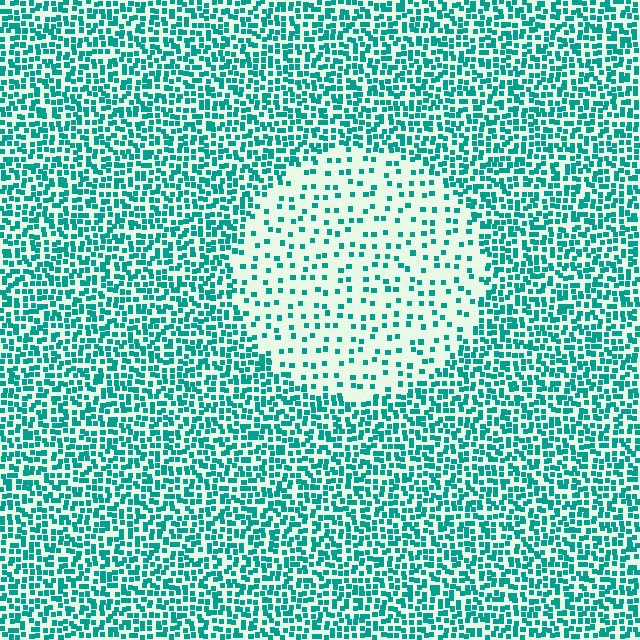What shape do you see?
I see a circle.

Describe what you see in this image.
The image contains small teal elements arranged at two different densities. A circle-shaped region is visible where the elements are less densely packed than the surrounding area.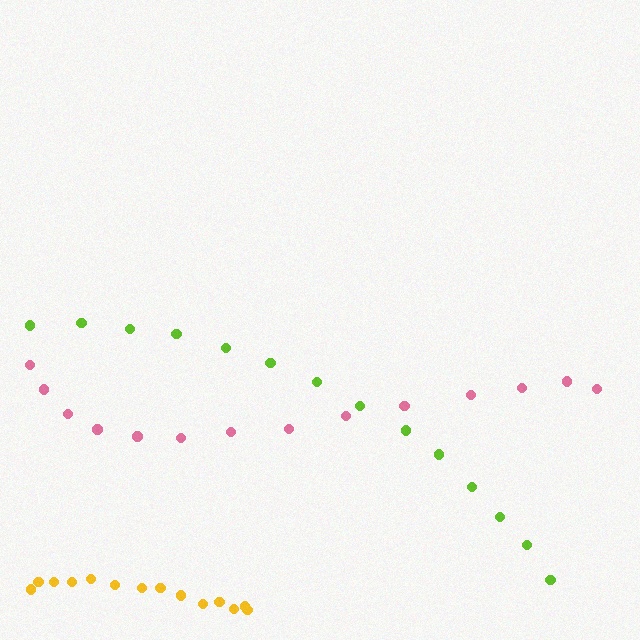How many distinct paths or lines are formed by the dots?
There are 3 distinct paths.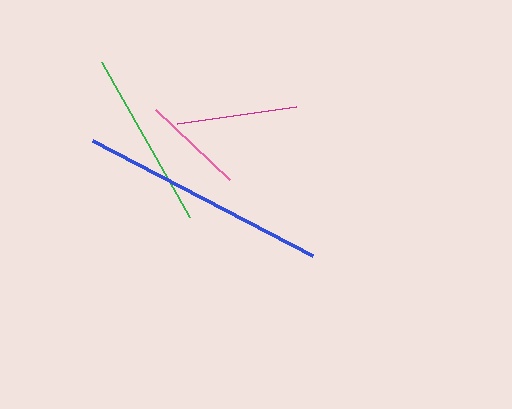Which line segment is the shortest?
The pink line is the shortest at approximately 101 pixels.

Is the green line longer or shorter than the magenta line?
The green line is longer than the magenta line.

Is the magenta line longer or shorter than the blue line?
The blue line is longer than the magenta line.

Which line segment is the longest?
The blue line is the longest at approximately 249 pixels.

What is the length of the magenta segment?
The magenta segment is approximately 121 pixels long.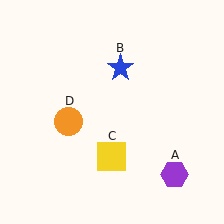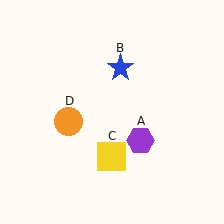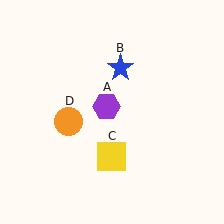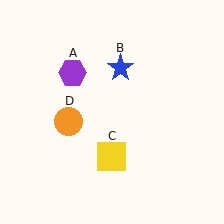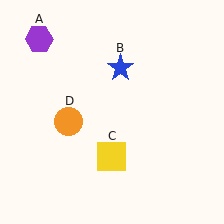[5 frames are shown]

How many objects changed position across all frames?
1 object changed position: purple hexagon (object A).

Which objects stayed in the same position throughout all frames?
Blue star (object B) and yellow square (object C) and orange circle (object D) remained stationary.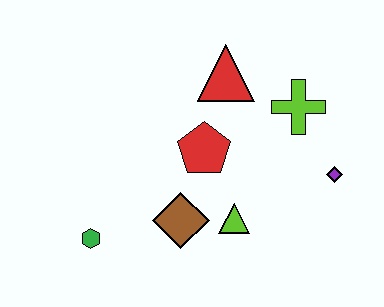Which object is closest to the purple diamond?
The lime cross is closest to the purple diamond.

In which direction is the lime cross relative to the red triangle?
The lime cross is to the right of the red triangle.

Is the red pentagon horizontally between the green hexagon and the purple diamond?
Yes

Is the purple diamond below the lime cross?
Yes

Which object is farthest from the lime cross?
The green hexagon is farthest from the lime cross.